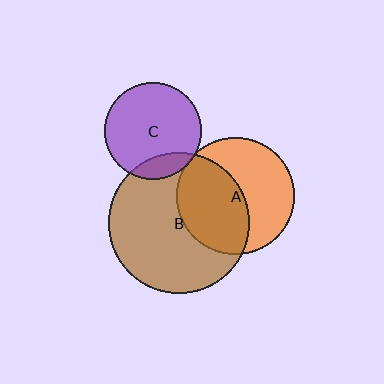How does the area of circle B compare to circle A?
Approximately 1.4 times.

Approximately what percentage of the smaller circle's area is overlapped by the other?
Approximately 5%.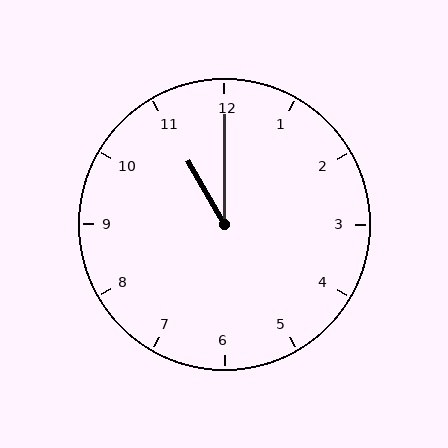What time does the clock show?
11:00.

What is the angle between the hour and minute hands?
Approximately 30 degrees.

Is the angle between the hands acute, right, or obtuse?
It is acute.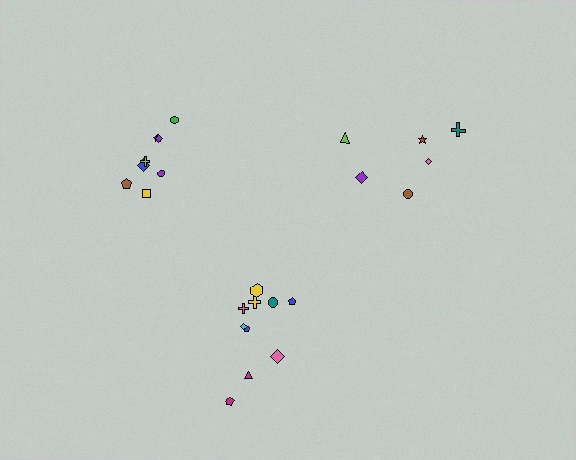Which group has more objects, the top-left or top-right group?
The top-left group.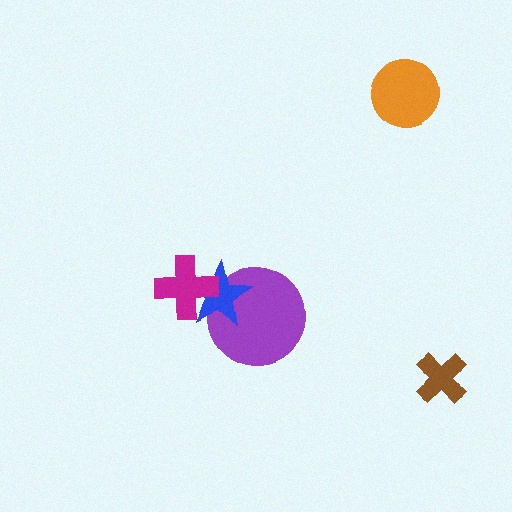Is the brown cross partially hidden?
No, no other shape covers it.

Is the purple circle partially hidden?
Yes, it is partially covered by another shape.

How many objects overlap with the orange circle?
0 objects overlap with the orange circle.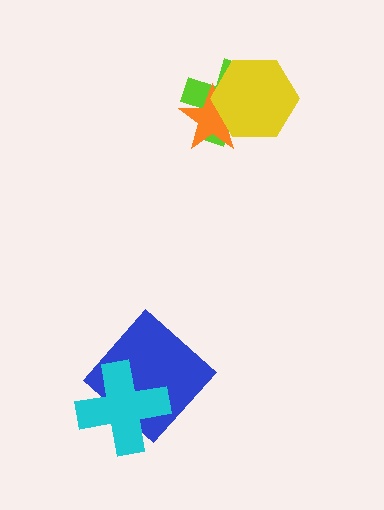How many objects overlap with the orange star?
2 objects overlap with the orange star.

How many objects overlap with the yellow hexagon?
2 objects overlap with the yellow hexagon.